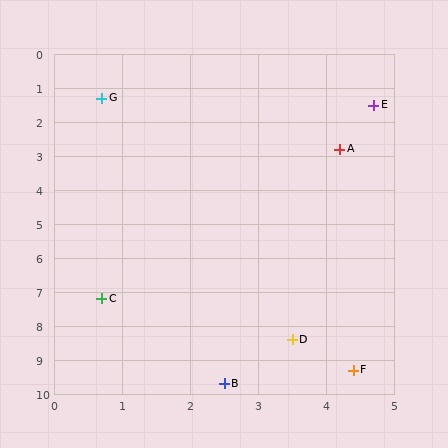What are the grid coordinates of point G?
Point G is at approximately (0.7, 1.3).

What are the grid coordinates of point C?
Point C is at approximately (0.7, 7.2).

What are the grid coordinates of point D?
Point D is at approximately (3.5, 8.4).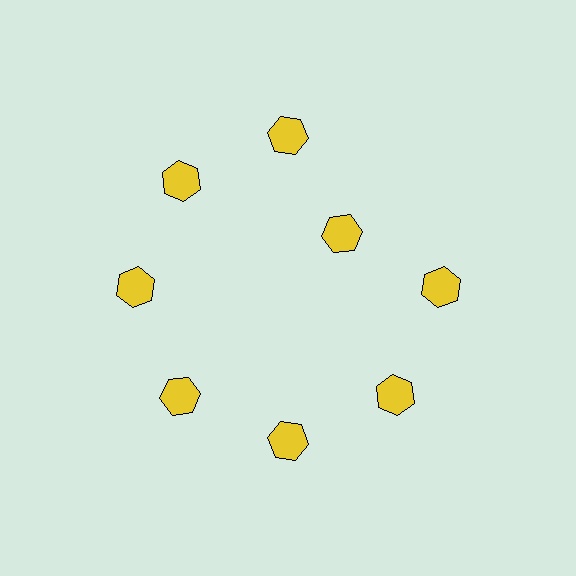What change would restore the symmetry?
The symmetry would be restored by moving it outward, back onto the ring so that all 8 hexagons sit at equal angles and equal distance from the center.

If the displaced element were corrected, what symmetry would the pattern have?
It would have 8-fold rotational symmetry — the pattern would map onto itself every 45 degrees.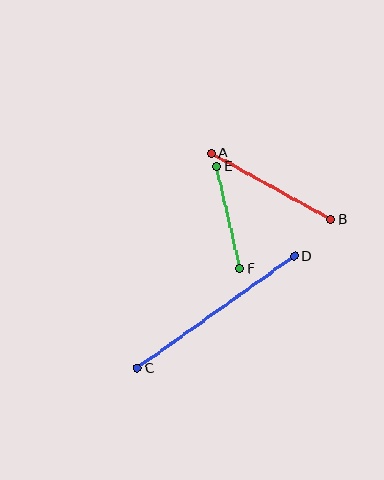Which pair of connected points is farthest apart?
Points C and D are farthest apart.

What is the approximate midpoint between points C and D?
The midpoint is at approximately (216, 312) pixels.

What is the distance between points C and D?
The distance is approximately 192 pixels.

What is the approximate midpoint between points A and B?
The midpoint is at approximately (271, 186) pixels.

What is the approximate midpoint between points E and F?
The midpoint is at approximately (228, 218) pixels.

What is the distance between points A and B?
The distance is approximately 137 pixels.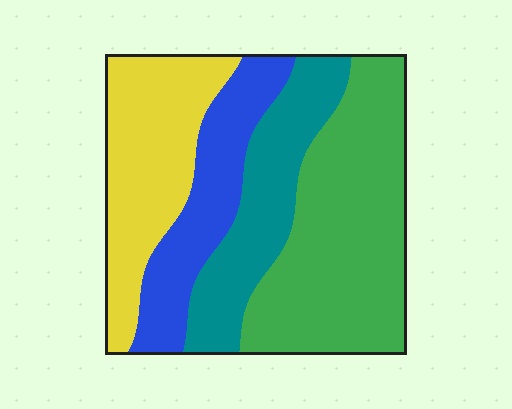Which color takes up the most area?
Green, at roughly 40%.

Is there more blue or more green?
Green.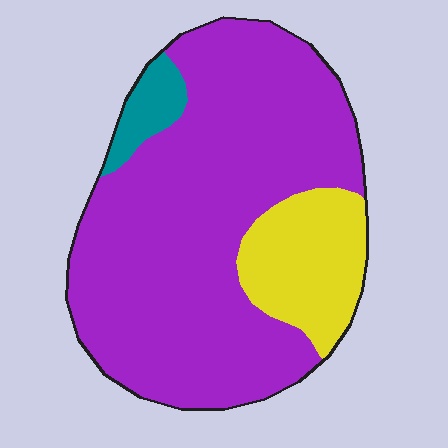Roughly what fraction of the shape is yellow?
Yellow covers roughly 15% of the shape.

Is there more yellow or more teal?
Yellow.